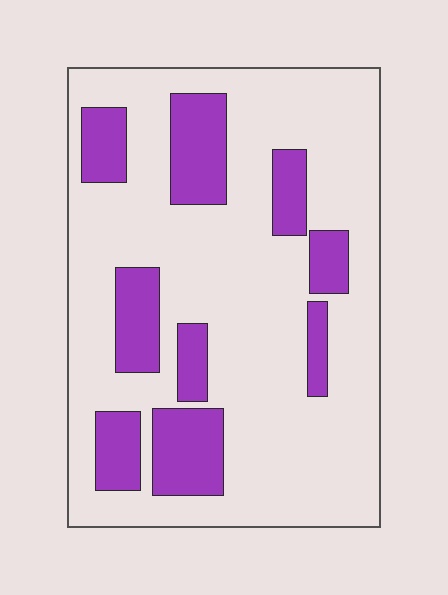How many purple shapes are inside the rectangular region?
9.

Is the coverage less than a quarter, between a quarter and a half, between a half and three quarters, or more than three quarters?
Less than a quarter.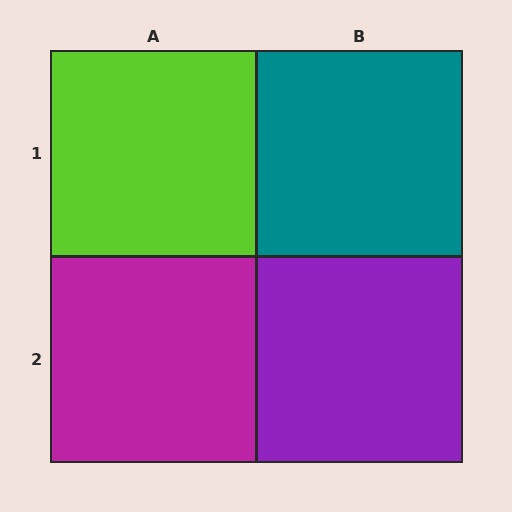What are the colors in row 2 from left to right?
Magenta, purple.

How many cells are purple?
1 cell is purple.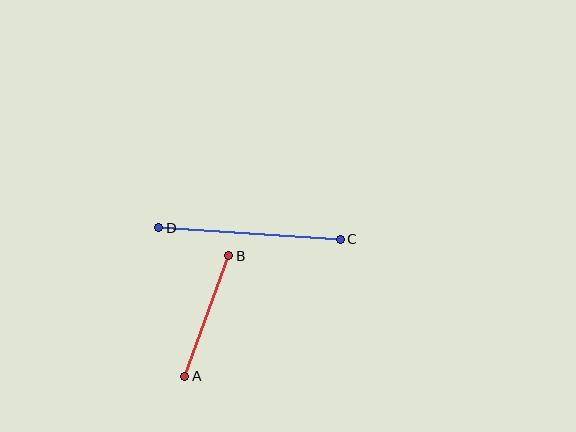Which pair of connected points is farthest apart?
Points C and D are farthest apart.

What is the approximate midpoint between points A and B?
The midpoint is at approximately (207, 316) pixels.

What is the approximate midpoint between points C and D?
The midpoint is at approximately (249, 233) pixels.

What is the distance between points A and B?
The distance is approximately 128 pixels.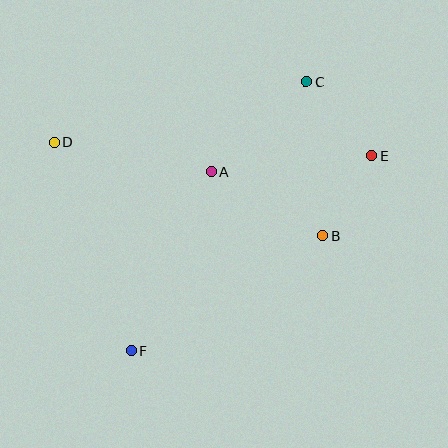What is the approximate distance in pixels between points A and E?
The distance between A and E is approximately 161 pixels.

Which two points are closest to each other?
Points B and E are closest to each other.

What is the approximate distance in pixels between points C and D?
The distance between C and D is approximately 259 pixels.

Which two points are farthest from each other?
Points C and F are farthest from each other.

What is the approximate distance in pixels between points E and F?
The distance between E and F is approximately 310 pixels.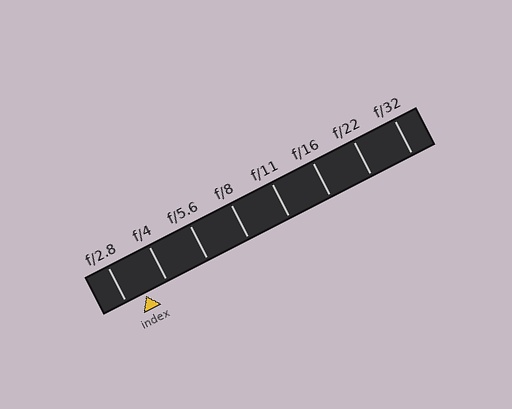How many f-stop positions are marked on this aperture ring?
There are 8 f-stop positions marked.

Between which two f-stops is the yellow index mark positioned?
The index mark is between f/2.8 and f/4.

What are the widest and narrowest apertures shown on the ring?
The widest aperture shown is f/2.8 and the narrowest is f/32.